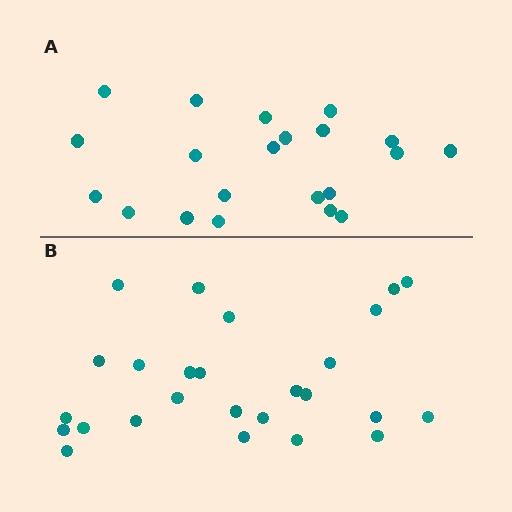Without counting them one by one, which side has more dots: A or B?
Region B (the bottom region) has more dots.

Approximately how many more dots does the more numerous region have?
Region B has about 5 more dots than region A.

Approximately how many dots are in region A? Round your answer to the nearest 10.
About 20 dots. (The exact count is 21, which rounds to 20.)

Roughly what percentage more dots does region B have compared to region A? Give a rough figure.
About 25% more.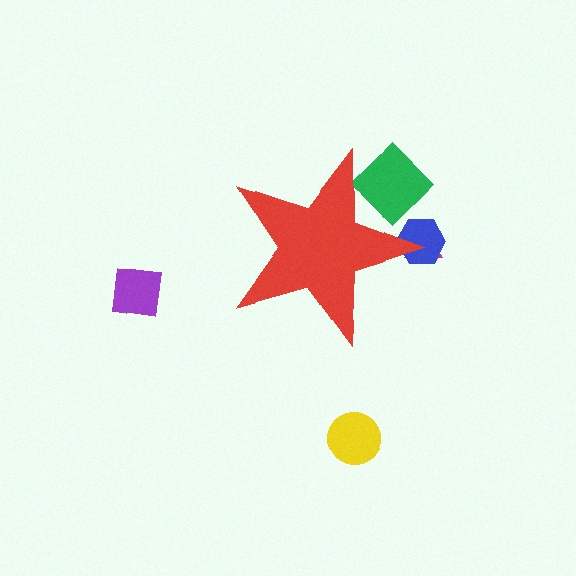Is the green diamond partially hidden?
Yes, the green diamond is partially hidden behind the red star.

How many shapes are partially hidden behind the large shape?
3 shapes are partially hidden.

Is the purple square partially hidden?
No, the purple square is fully visible.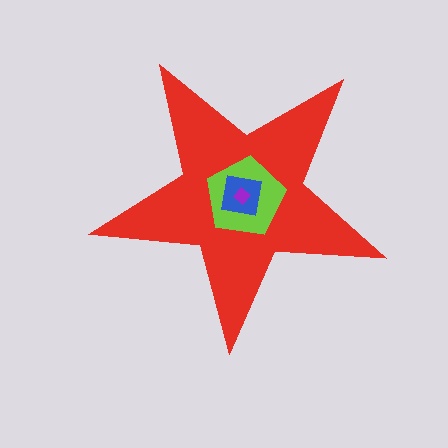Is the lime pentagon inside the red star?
Yes.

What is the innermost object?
The purple diamond.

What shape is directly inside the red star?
The lime pentagon.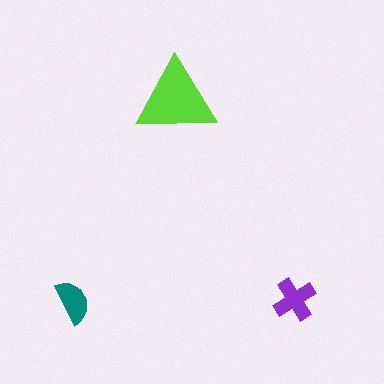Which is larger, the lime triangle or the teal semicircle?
The lime triangle.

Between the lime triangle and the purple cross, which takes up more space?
The lime triangle.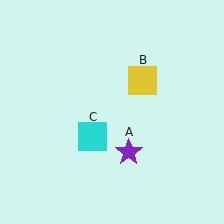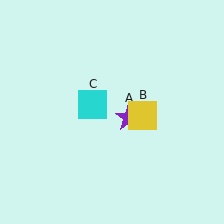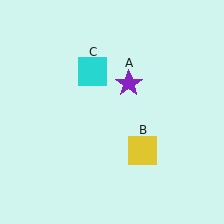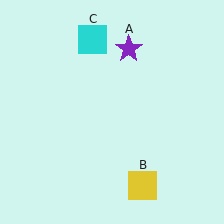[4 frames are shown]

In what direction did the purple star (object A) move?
The purple star (object A) moved up.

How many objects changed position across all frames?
3 objects changed position: purple star (object A), yellow square (object B), cyan square (object C).